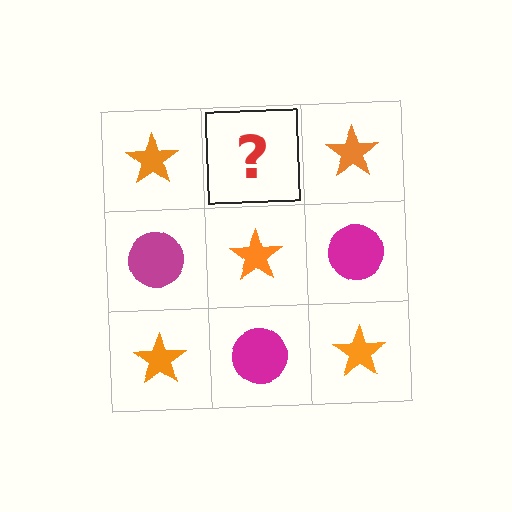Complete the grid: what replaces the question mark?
The question mark should be replaced with a magenta circle.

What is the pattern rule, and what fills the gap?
The rule is that it alternates orange star and magenta circle in a checkerboard pattern. The gap should be filled with a magenta circle.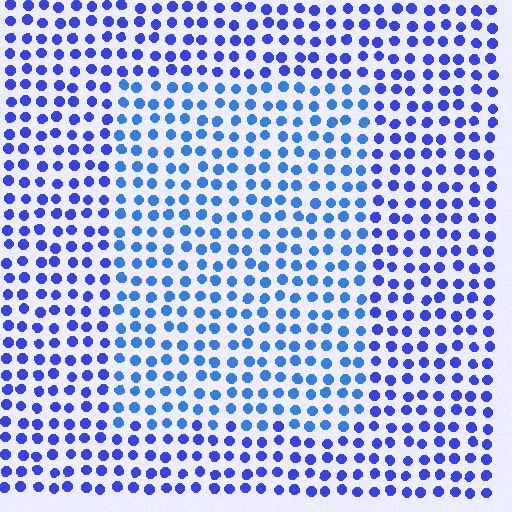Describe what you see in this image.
The image is filled with small blue elements in a uniform arrangement. A rectangle-shaped region is visible where the elements are tinted to a slightly different hue, forming a subtle color boundary.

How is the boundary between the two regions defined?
The boundary is defined purely by a slight shift in hue (about 23 degrees). Spacing, size, and orientation are identical on both sides.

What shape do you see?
I see a rectangle.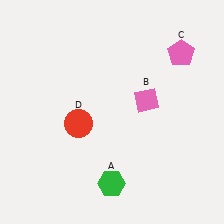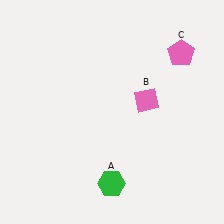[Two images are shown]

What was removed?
The red circle (D) was removed in Image 2.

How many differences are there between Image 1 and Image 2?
There is 1 difference between the two images.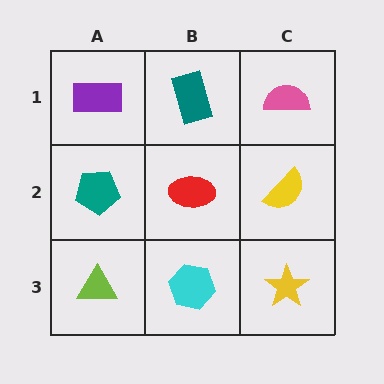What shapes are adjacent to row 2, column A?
A purple rectangle (row 1, column A), a lime triangle (row 3, column A), a red ellipse (row 2, column B).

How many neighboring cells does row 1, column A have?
2.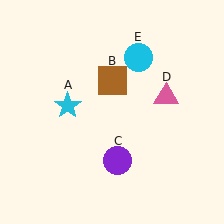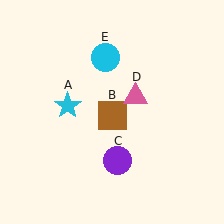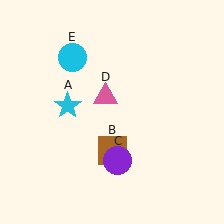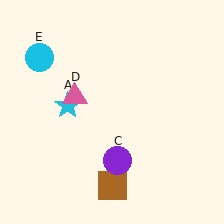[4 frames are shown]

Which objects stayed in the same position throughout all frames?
Cyan star (object A) and purple circle (object C) remained stationary.